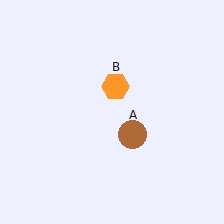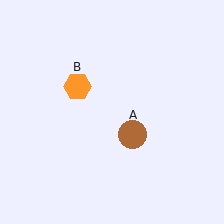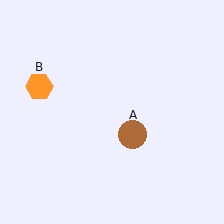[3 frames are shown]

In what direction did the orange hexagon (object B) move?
The orange hexagon (object B) moved left.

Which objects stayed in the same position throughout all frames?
Brown circle (object A) remained stationary.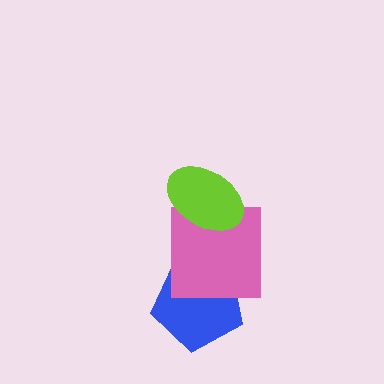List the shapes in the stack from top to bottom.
From top to bottom: the lime ellipse, the pink square, the blue pentagon.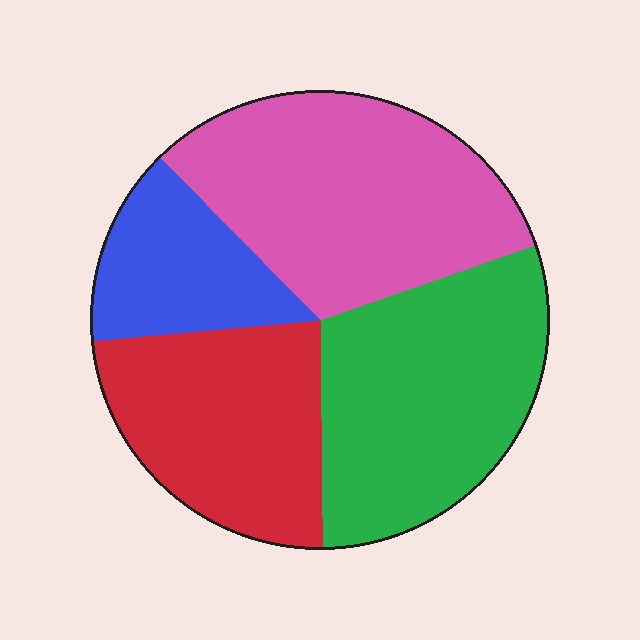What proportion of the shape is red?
Red covers roughly 25% of the shape.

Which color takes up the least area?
Blue, at roughly 15%.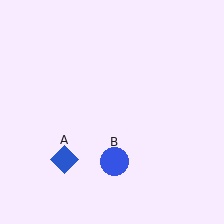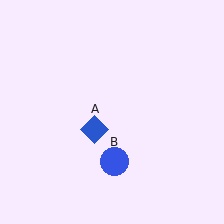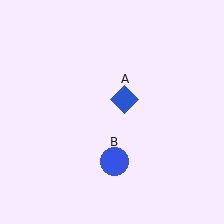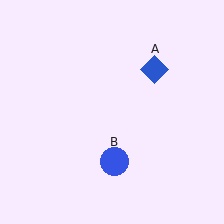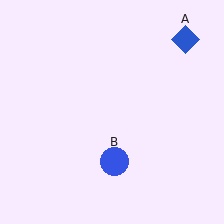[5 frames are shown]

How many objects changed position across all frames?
1 object changed position: blue diamond (object A).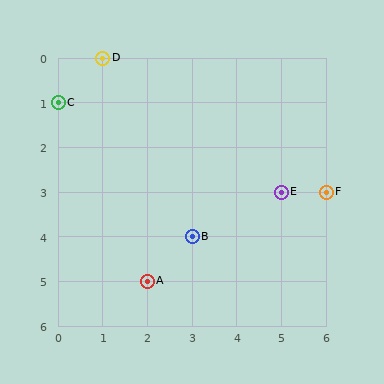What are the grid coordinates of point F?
Point F is at grid coordinates (6, 3).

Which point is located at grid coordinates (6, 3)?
Point F is at (6, 3).